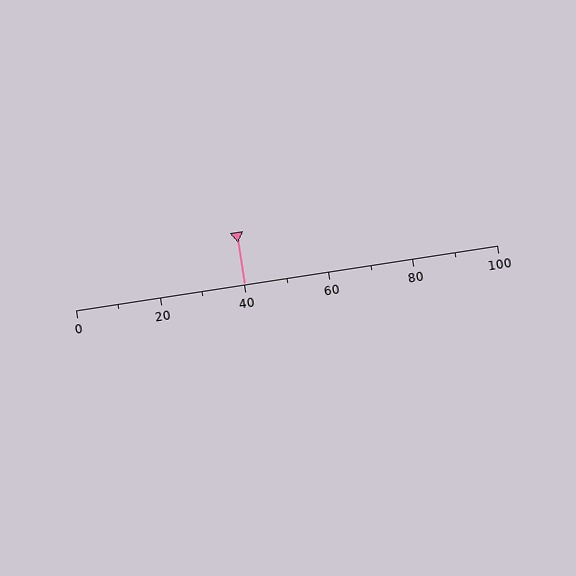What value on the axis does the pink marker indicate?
The marker indicates approximately 40.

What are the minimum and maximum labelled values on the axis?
The axis runs from 0 to 100.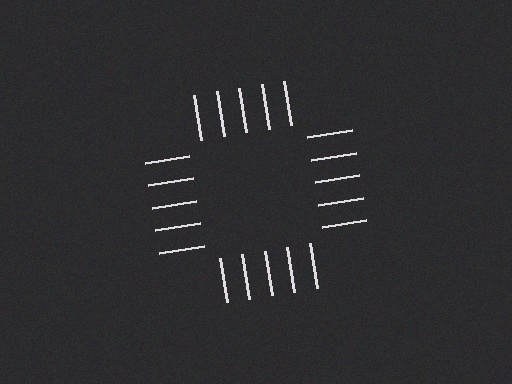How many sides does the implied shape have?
4 sides — the line-ends trace a square.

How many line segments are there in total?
20 — 5 along each of the 4 edges.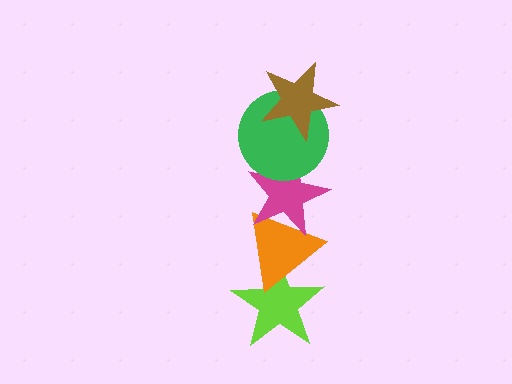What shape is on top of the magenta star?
The green circle is on top of the magenta star.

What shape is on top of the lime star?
The orange triangle is on top of the lime star.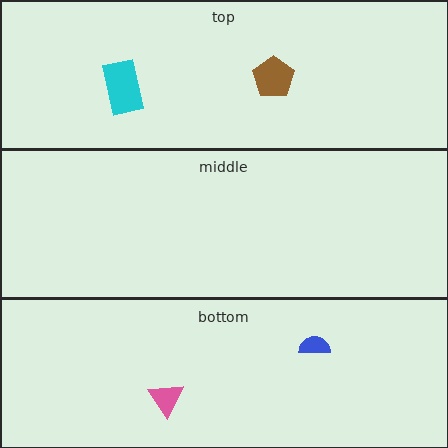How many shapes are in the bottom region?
2.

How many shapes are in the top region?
2.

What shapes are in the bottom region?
The blue semicircle, the pink triangle.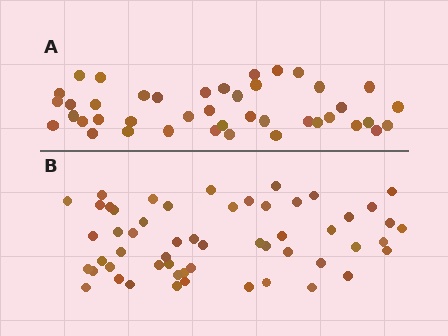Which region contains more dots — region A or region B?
Region B (the bottom region) has more dots.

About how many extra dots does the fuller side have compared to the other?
Region B has approximately 15 more dots than region A.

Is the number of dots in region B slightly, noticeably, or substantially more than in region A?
Region B has noticeably more, but not dramatically so. The ratio is roughly 1.3 to 1.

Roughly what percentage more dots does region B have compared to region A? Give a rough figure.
About 30% more.